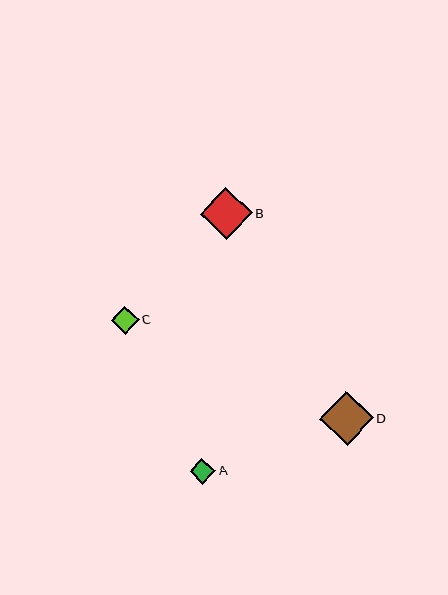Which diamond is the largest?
Diamond D is the largest with a size of approximately 54 pixels.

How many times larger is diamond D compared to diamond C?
Diamond D is approximately 1.9 times the size of diamond C.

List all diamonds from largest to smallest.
From largest to smallest: D, B, C, A.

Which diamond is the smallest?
Diamond A is the smallest with a size of approximately 26 pixels.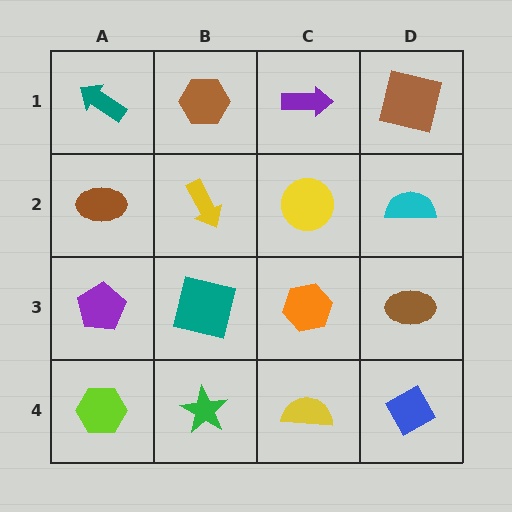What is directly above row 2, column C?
A purple arrow.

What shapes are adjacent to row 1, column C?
A yellow circle (row 2, column C), a brown hexagon (row 1, column B), a brown square (row 1, column D).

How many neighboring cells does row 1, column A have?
2.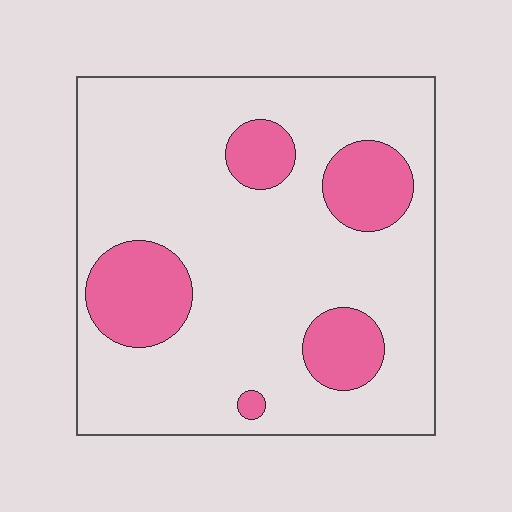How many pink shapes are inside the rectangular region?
5.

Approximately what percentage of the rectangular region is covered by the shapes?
Approximately 20%.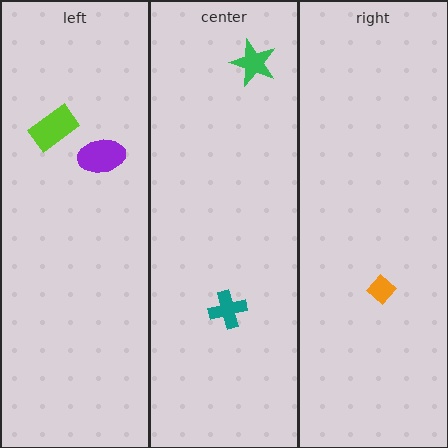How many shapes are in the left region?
2.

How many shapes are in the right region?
1.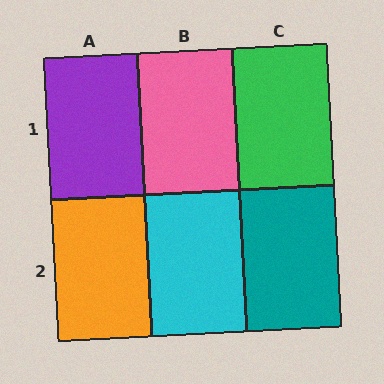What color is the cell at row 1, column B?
Pink.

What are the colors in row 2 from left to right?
Orange, cyan, teal.